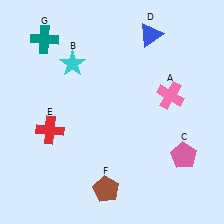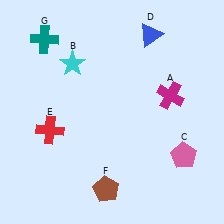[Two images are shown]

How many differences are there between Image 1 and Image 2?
There is 1 difference between the two images.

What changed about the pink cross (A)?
In Image 1, A is pink. In Image 2, it changed to magenta.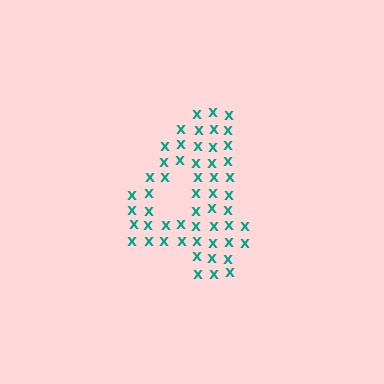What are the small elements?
The small elements are letter X's.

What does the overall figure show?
The overall figure shows the digit 4.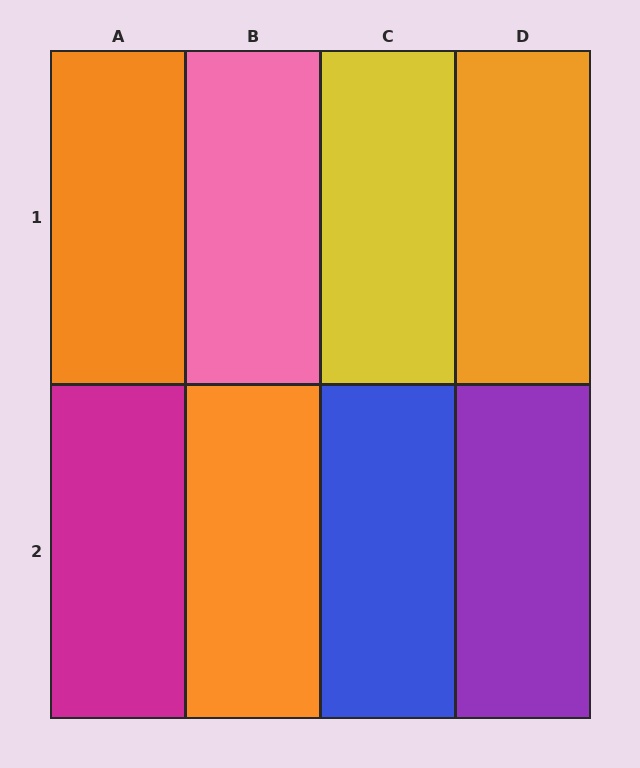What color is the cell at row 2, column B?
Orange.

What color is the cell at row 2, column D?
Purple.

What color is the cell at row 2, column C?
Blue.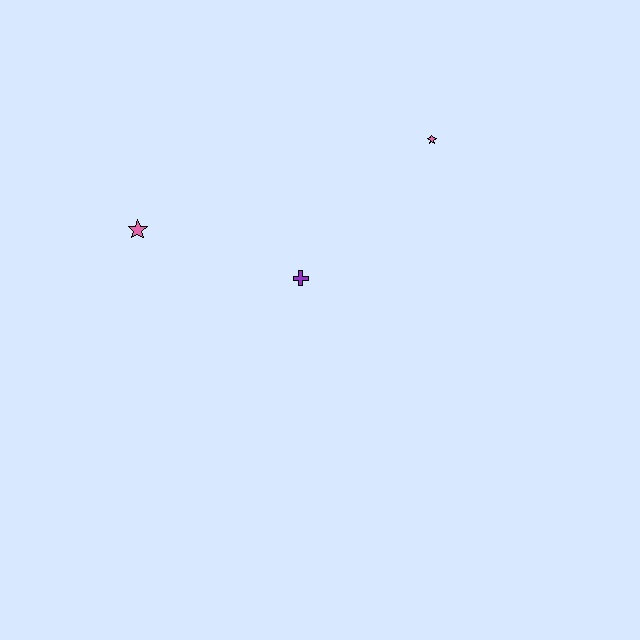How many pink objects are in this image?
There are 2 pink objects.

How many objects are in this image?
There are 3 objects.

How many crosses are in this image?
There is 1 cross.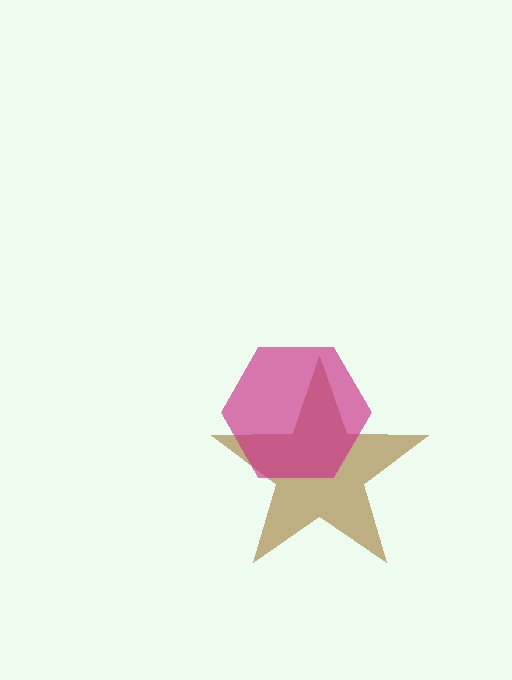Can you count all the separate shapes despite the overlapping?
Yes, there are 2 separate shapes.